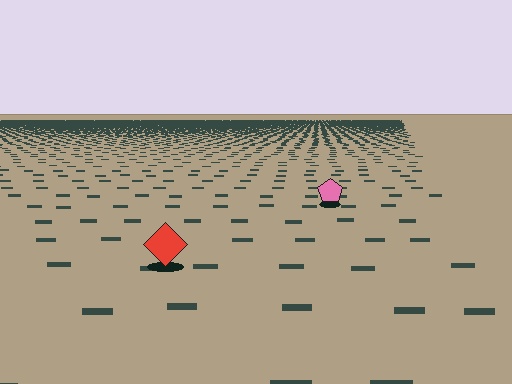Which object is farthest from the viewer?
The pink pentagon is farthest from the viewer. It appears smaller and the ground texture around it is denser.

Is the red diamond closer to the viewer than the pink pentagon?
Yes. The red diamond is closer — you can tell from the texture gradient: the ground texture is coarser near it.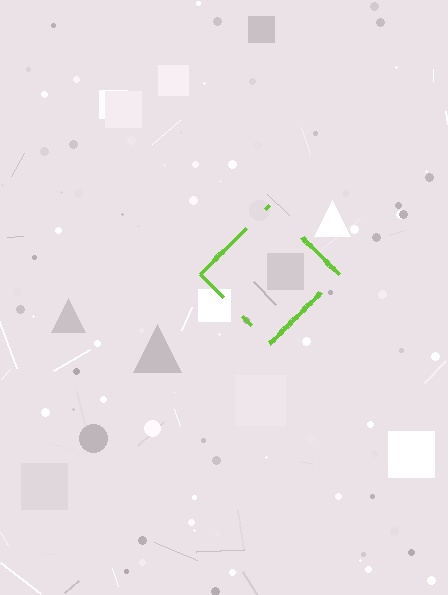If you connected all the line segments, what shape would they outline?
They would outline a diamond.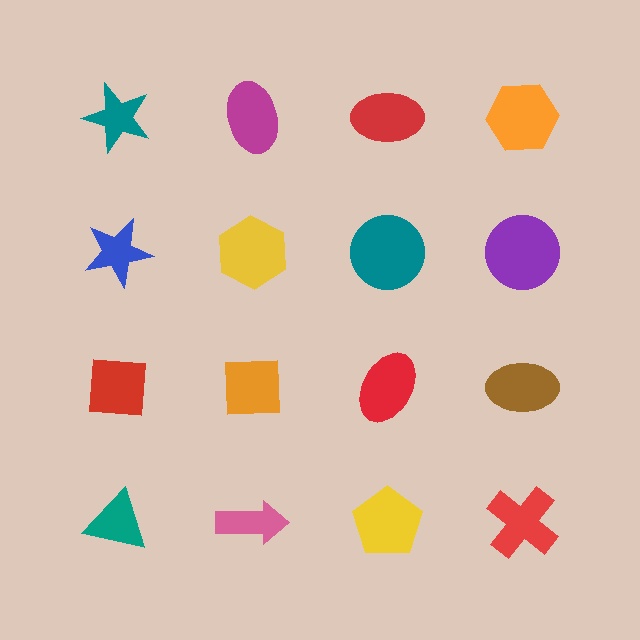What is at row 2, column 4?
A purple circle.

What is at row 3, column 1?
A red square.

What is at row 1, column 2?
A magenta ellipse.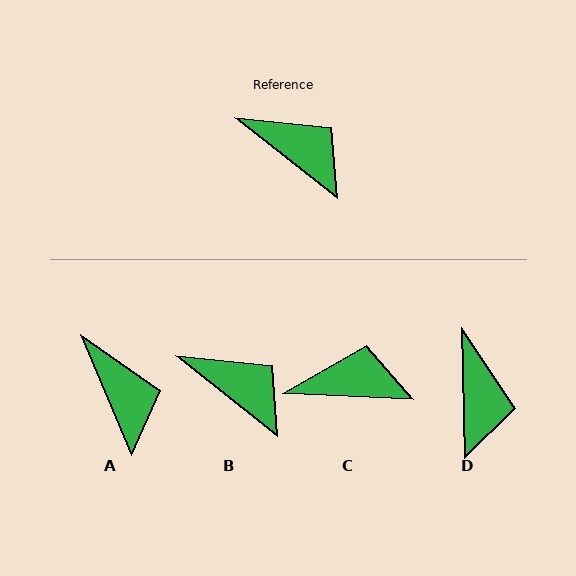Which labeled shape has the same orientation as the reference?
B.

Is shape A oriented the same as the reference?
No, it is off by about 29 degrees.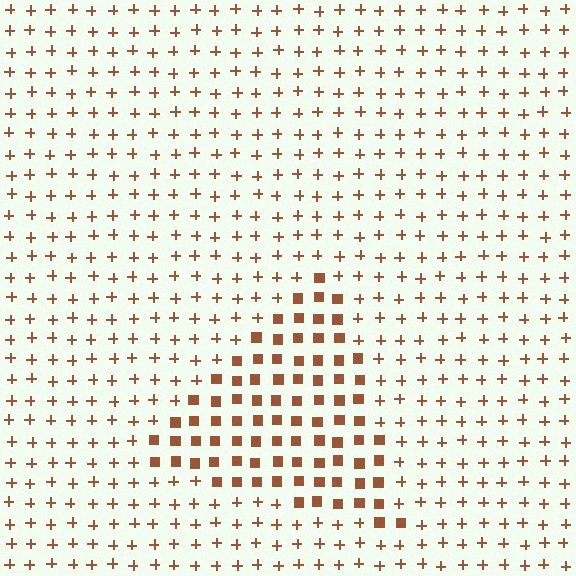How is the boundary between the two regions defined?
The boundary is defined by a change in element shape: squares inside vs. plus signs outside. All elements share the same color and spacing.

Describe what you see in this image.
The image is filled with small brown elements arranged in a uniform grid. A triangle-shaped region contains squares, while the surrounding area contains plus signs. The boundary is defined purely by the change in element shape.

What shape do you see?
I see a triangle.